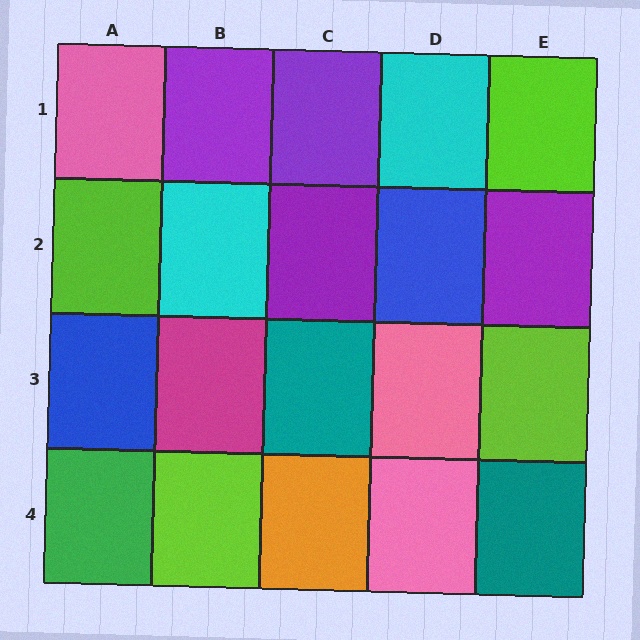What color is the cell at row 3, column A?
Blue.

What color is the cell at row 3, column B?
Magenta.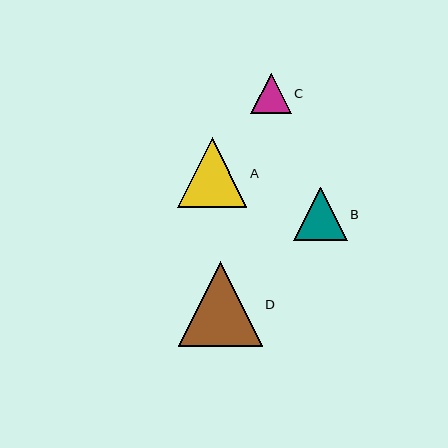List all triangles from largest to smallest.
From largest to smallest: D, A, B, C.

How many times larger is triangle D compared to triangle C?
Triangle D is approximately 2.1 times the size of triangle C.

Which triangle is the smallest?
Triangle C is the smallest with a size of approximately 41 pixels.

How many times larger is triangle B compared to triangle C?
Triangle B is approximately 1.3 times the size of triangle C.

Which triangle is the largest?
Triangle D is the largest with a size of approximately 84 pixels.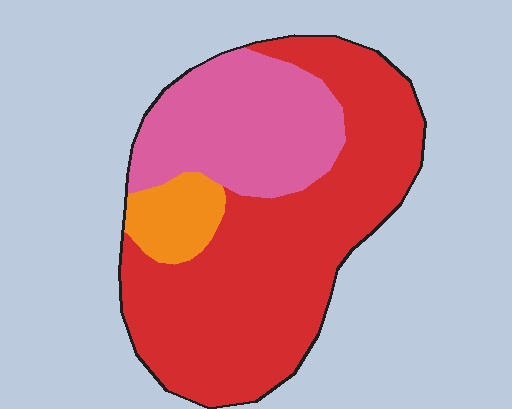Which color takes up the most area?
Red, at roughly 60%.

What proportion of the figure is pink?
Pink covers around 30% of the figure.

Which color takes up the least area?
Orange, at roughly 10%.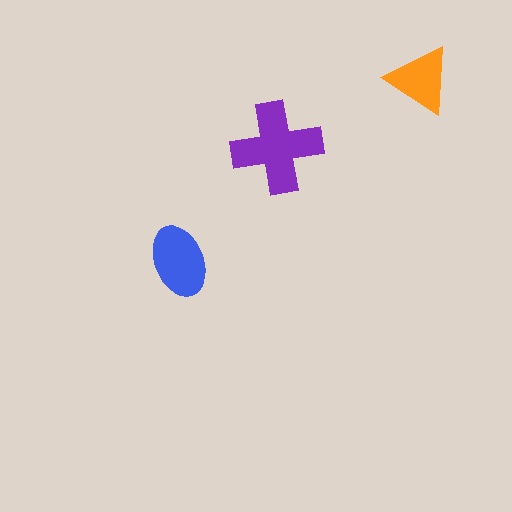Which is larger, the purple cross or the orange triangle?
The purple cross.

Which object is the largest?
The purple cross.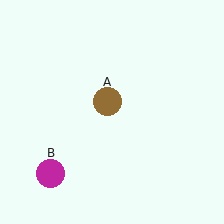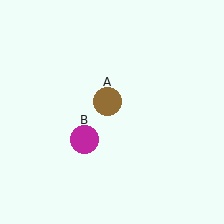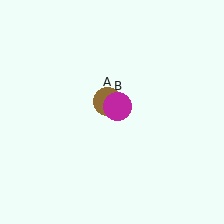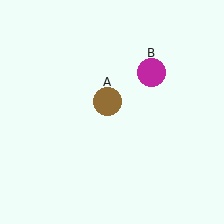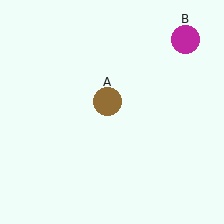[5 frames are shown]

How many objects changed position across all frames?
1 object changed position: magenta circle (object B).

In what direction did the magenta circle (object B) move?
The magenta circle (object B) moved up and to the right.